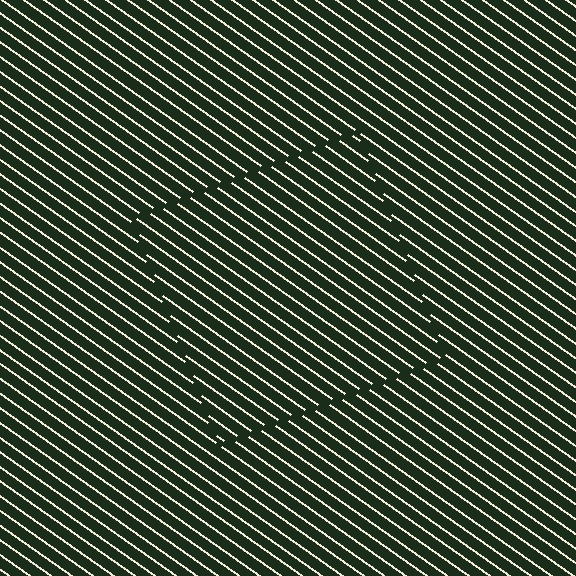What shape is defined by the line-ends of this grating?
An illusory square. The interior of the shape contains the same grating, shifted by half a period — the contour is defined by the phase discontinuity where line-ends from the inner and outer gratings abut.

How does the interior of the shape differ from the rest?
The interior of the shape contains the same grating, shifted by half a period — the contour is defined by the phase discontinuity where line-ends from the inner and outer gratings abut.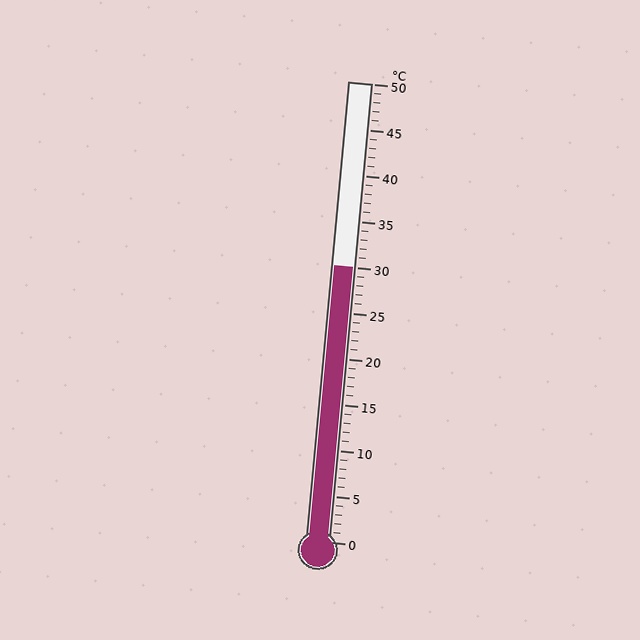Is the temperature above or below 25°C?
The temperature is above 25°C.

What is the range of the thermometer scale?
The thermometer scale ranges from 0°C to 50°C.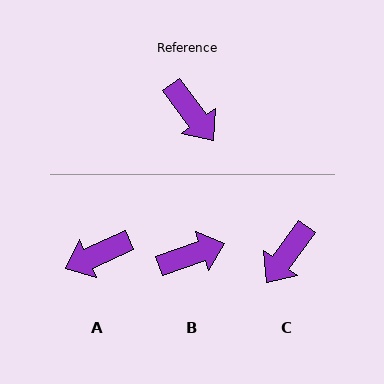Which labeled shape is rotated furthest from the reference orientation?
A, about 103 degrees away.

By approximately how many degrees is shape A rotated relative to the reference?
Approximately 103 degrees clockwise.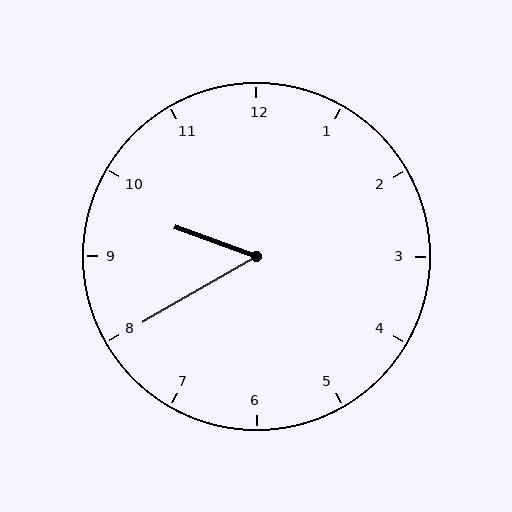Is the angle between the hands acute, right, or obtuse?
It is acute.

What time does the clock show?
9:40.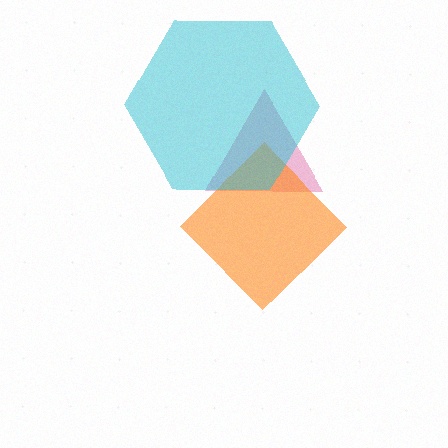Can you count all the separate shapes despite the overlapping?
Yes, there are 3 separate shapes.